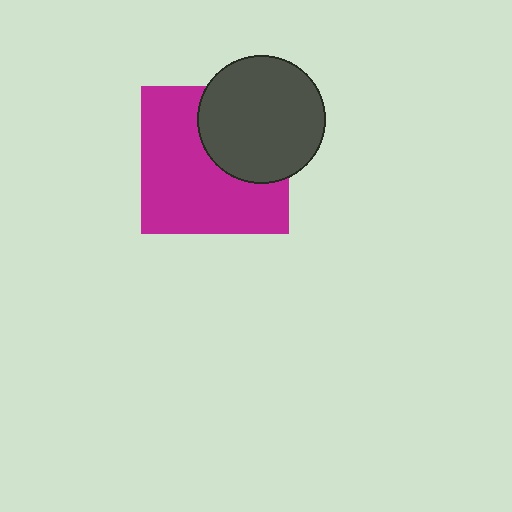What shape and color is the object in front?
The object in front is a dark gray circle.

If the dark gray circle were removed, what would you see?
You would see the complete magenta square.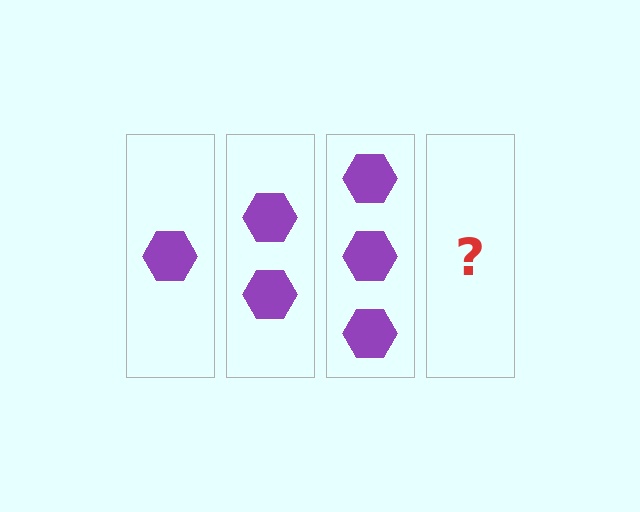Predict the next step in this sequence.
The next step is 4 hexagons.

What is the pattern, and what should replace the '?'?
The pattern is that each step adds one more hexagon. The '?' should be 4 hexagons.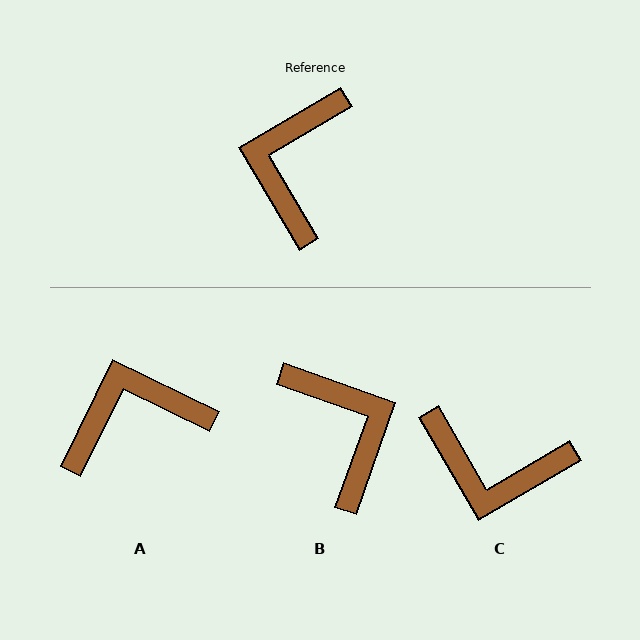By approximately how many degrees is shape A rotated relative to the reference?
Approximately 57 degrees clockwise.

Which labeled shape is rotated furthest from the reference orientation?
B, about 140 degrees away.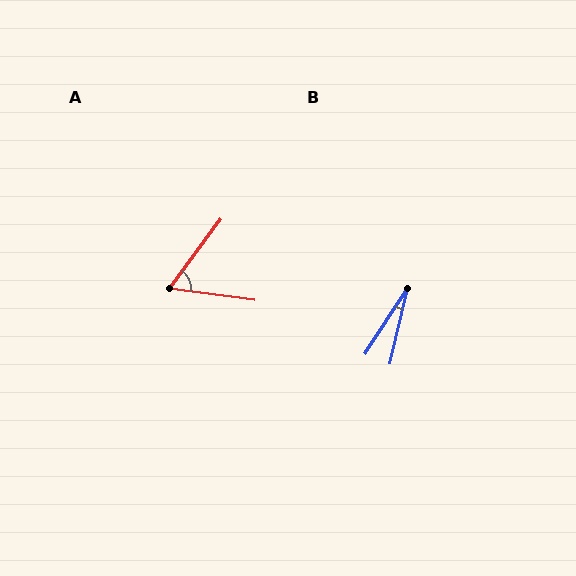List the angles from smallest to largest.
B (20°), A (62°).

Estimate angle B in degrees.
Approximately 20 degrees.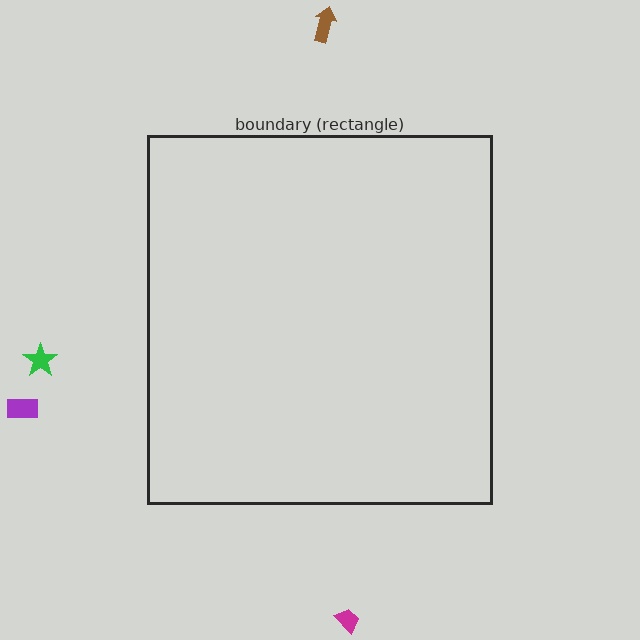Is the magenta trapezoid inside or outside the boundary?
Outside.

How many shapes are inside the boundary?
0 inside, 4 outside.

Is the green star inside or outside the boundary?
Outside.